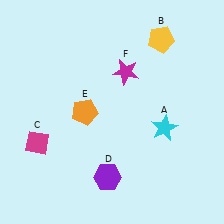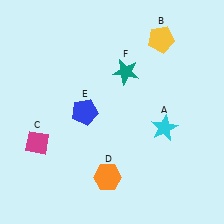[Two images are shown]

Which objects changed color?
D changed from purple to orange. E changed from orange to blue. F changed from magenta to teal.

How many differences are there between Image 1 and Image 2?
There are 3 differences between the two images.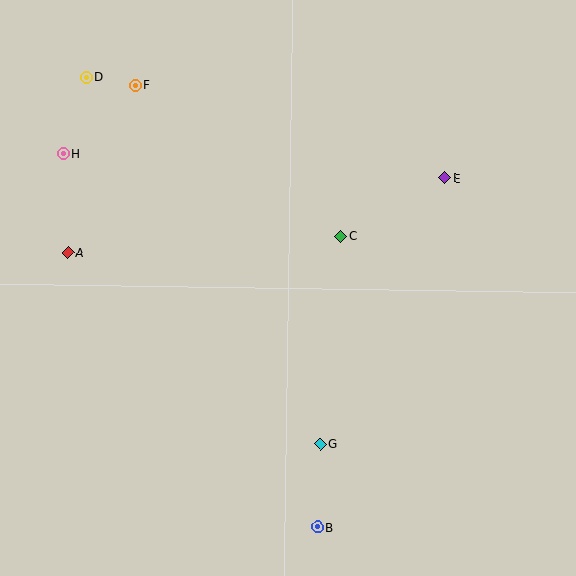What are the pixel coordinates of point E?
Point E is at (444, 178).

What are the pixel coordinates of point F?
Point F is at (135, 85).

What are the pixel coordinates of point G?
Point G is at (320, 444).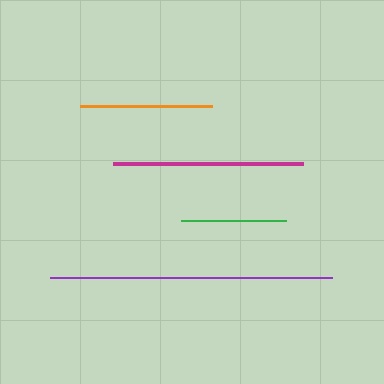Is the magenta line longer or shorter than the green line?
The magenta line is longer than the green line.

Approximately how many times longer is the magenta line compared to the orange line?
The magenta line is approximately 1.4 times the length of the orange line.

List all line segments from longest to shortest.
From longest to shortest: purple, magenta, orange, green.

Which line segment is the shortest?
The green line is the shortest at approximately 104 pixels.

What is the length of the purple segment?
The purple segment is approximately 282 pixels long.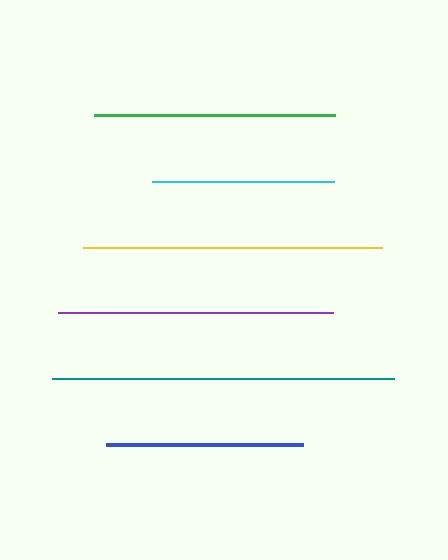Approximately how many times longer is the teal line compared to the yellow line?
The teal line is approximately 1.1 times the length of the yellow line.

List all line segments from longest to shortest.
From longest to shortest: teal, yellow, purple, green, blue, cyan.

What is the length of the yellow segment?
The yellow segment is approximately 298 pixels long.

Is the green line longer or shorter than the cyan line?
The green line is longer than the cyan line.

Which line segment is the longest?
The teal line is the longest at approximately 342 pixels.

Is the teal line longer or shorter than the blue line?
The teal line is longer than the blue line.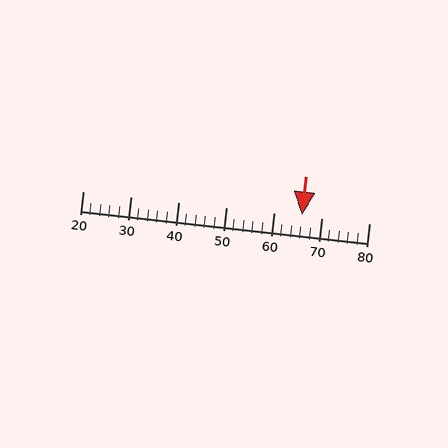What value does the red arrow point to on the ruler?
The red arrow points to approximately 66.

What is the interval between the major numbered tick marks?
The major tick marks are spaced 10 units apart.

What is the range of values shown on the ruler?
The ruler shows values from 20 to 80.